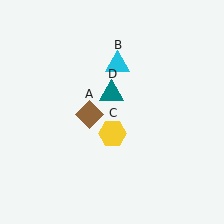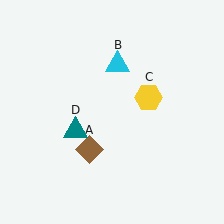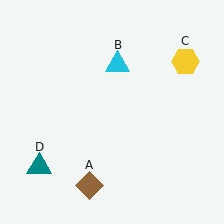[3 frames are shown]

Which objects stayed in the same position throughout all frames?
Cyan triangle (object B) remained stationary.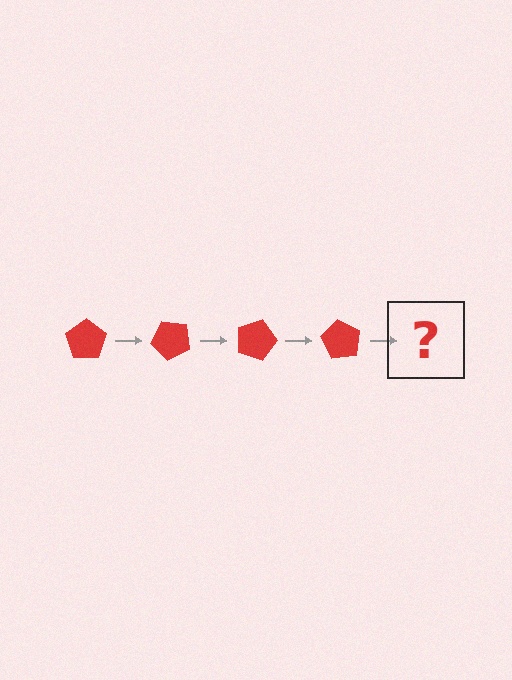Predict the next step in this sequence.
The next step is a red pentagon rotated 180 degrees.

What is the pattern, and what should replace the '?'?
The pattern is that the pentagon rotates 45 degrees each step. The '?' should be a red pentagon rotated 180 degrees.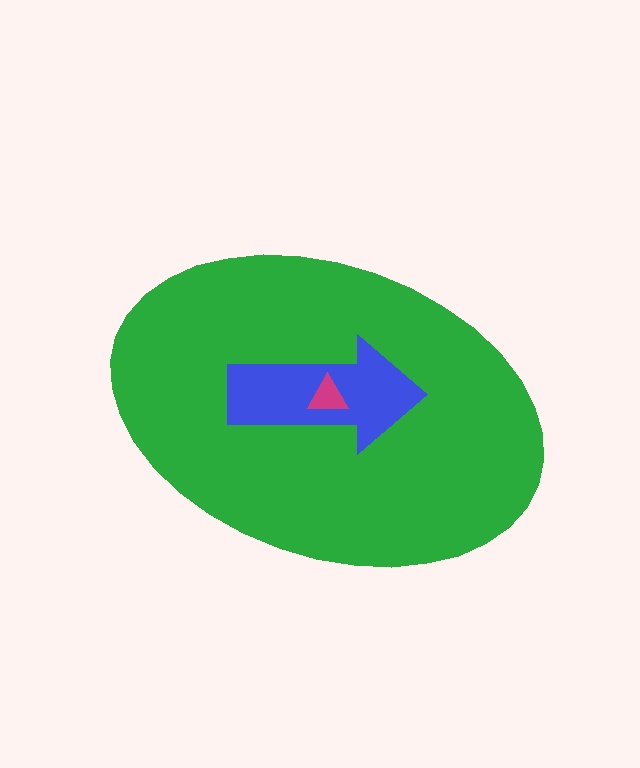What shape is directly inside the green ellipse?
The blue arrow.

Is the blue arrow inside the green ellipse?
Yes.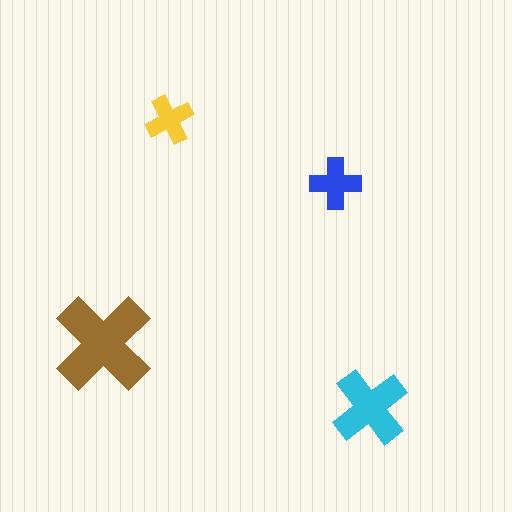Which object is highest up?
The yellow cross is topmost.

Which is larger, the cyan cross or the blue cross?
The cyan one.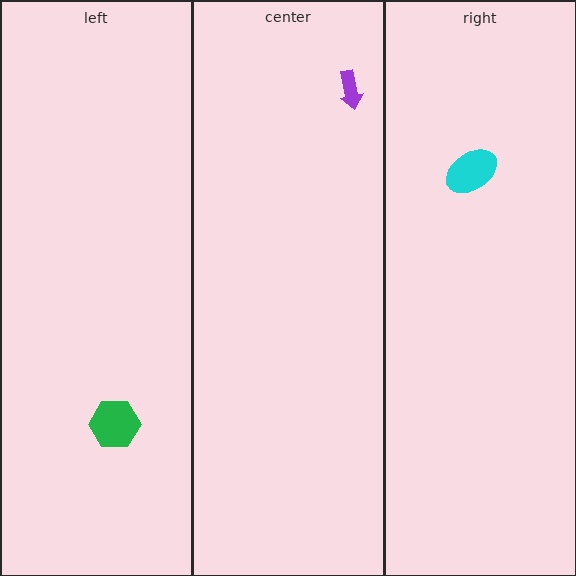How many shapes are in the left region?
1.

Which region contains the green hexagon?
The left region.